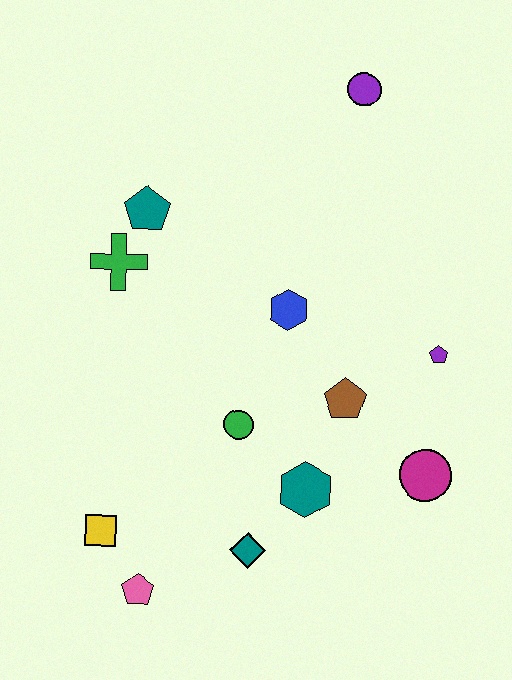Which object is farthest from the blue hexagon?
The pink pentagon is farthest from the blue hexagon.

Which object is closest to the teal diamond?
The teal hexagon is closest to the teal diamond.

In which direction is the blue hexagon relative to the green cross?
The blue hexagon is to the right of the green cross.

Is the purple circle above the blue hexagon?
Yes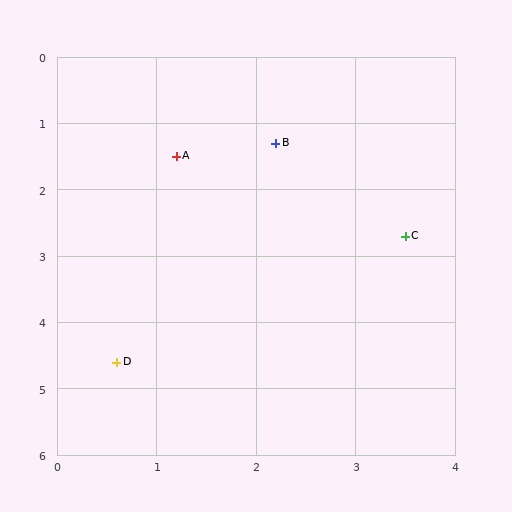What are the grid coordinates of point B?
Point B is at approximately (2.2, 1.3).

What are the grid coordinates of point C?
Point C is at approximately (3.5, 2.7).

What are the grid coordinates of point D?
Point D is at approximately (0.6, 4.6).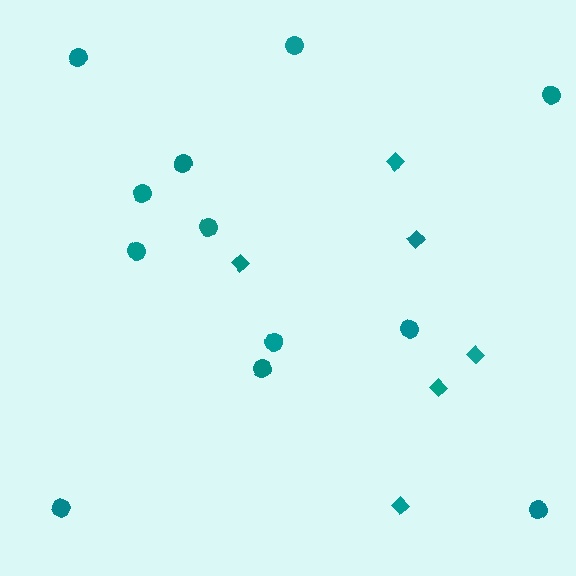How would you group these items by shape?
There are 2 groups: one group of diamonds (6) and one group of circles (12).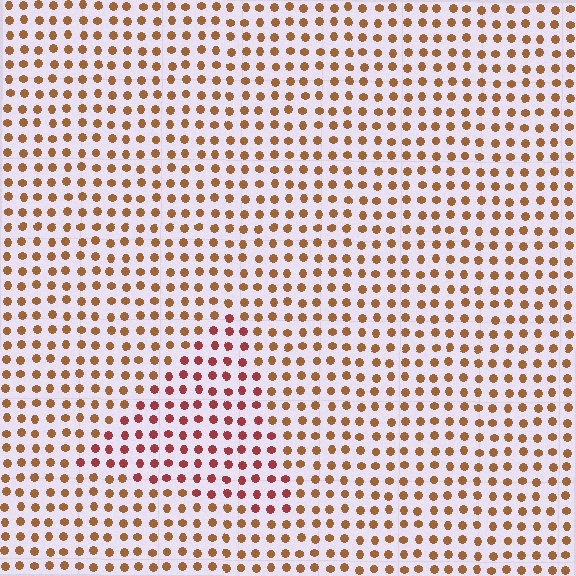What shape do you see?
I see a triangle.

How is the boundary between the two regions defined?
The boundary is defined purely by a slight shift in hue (about 32 degrees). Spacing, size, and orientation are identical on both sides.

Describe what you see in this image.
The image is filled with small brown elements in a uniform arrangement. A triangle-shaped region is visible where the elements are tinted to a slightly different hue, forming a subtle color boundary.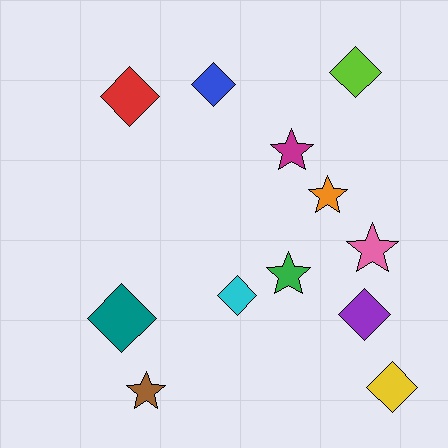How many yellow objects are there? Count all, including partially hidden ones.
There is 1 yellow object.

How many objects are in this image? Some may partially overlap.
There are 12 objects.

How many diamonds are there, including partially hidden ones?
There are 7 diamonds.